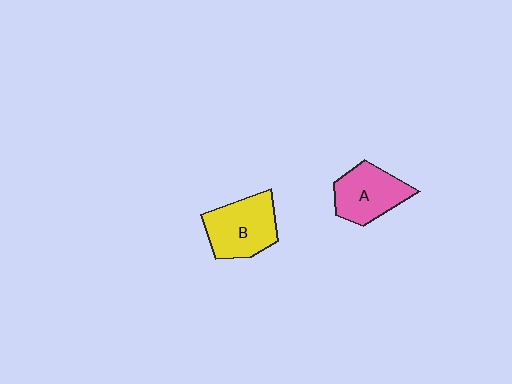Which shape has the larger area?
Shape B (yellow).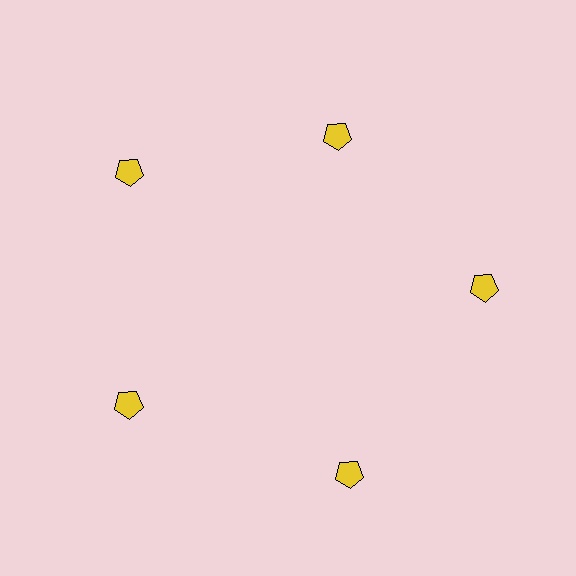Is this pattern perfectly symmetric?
No. The 5 yellow pentagons are arranged in a ring, but one element near the 1 o'clock position is pulled inward toward the center, breaking the 5-fold rotational symmetry.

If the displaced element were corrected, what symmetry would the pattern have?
It would have 5-fold rotational symmetry — the pattern would map onto itself every 72 degrees.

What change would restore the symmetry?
The symmetry would be restored by moving it outward, back onto the ring so that all 5 pentagons sit at equal angles and equal distance from the center.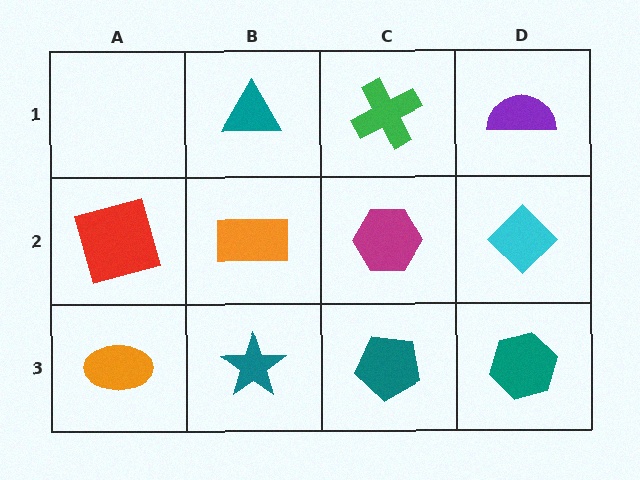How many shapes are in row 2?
4 shapes.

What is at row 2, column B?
An orange rectangle.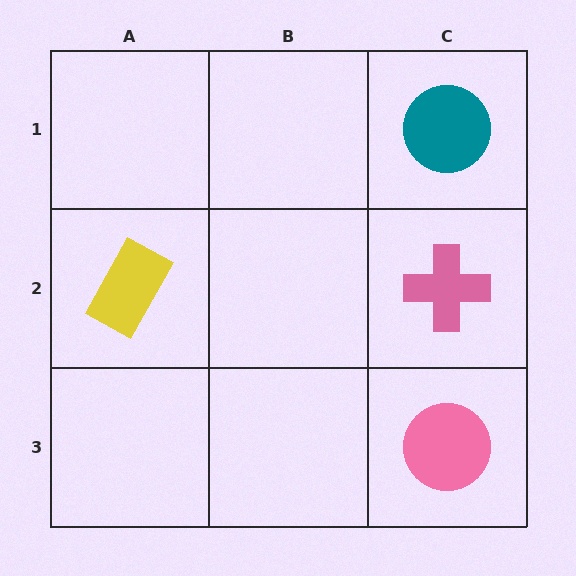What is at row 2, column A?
A yellow rectangle.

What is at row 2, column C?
A pink cross.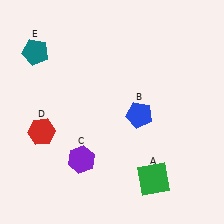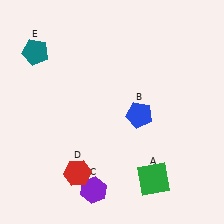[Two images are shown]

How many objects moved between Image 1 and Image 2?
2 objects moved between the two images.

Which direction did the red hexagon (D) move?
The red hexagon (D) moved down.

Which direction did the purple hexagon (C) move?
The purple hexagon (C) moved down.